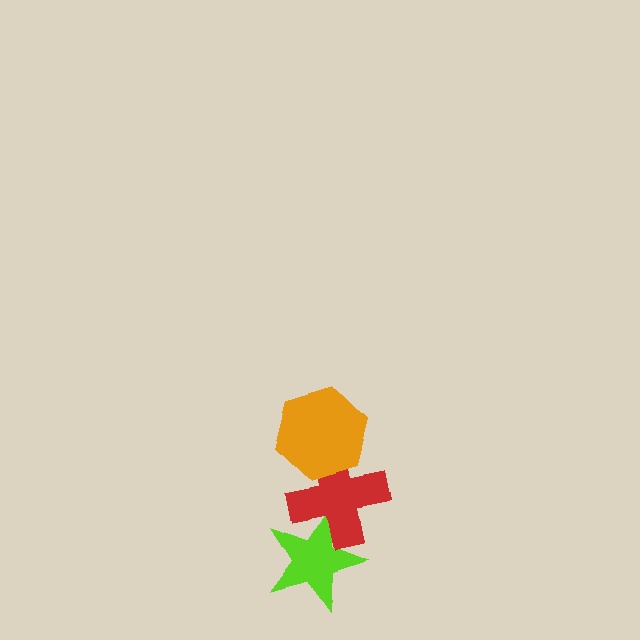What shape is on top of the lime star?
The red cross is on top of the lime star.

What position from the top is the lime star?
The lime star is 3rd from the top.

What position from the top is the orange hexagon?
The orange hexagon is 1st from the top.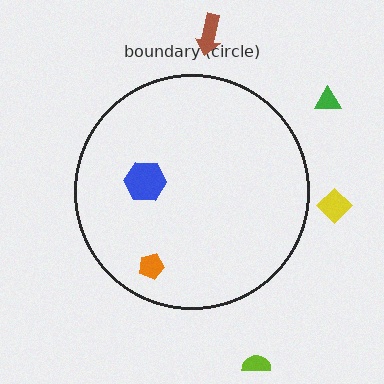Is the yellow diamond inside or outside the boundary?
Outside.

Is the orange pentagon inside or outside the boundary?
Inside.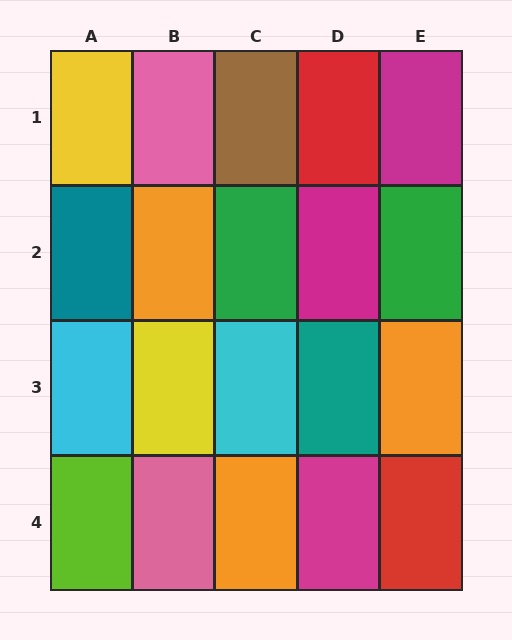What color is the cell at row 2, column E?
Green.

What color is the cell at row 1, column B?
Pink.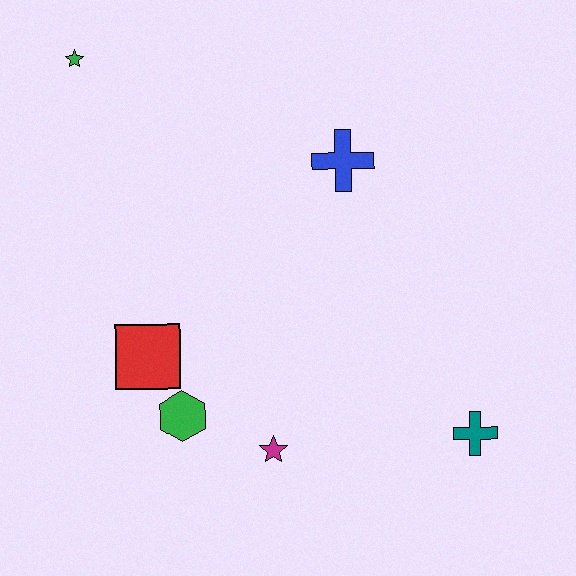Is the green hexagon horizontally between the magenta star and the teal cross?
No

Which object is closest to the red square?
The green hexagon is closest to the red square.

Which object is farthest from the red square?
The teal cross is farthest from the red square.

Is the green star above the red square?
Yes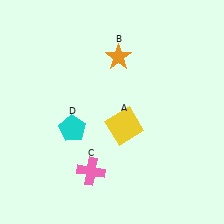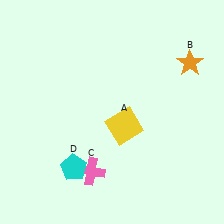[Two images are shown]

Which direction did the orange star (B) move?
The orange star (B) moved right.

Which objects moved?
The objects that moved are: the orange star (B), the cyan pentagon (D).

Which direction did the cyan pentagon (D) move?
The cyan pentagon (D) moved down.